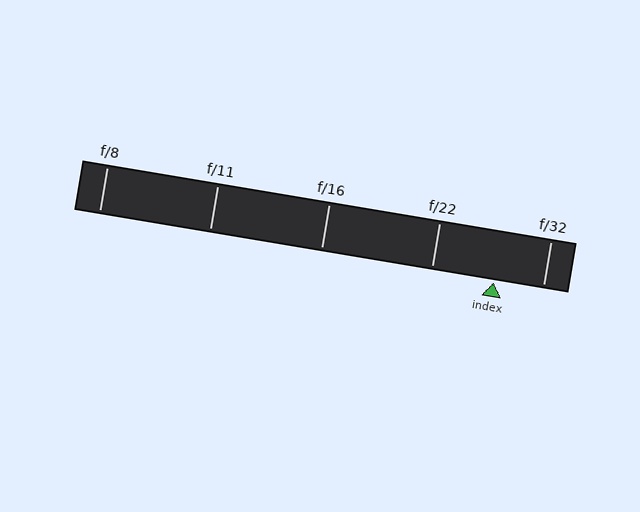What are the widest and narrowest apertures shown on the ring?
The widest aperture shown is f/8 and the narrowest is f/32.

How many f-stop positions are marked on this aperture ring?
There are 5 f-stop positions marked.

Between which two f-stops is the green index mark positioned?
The index mark is between f/22 and f/32.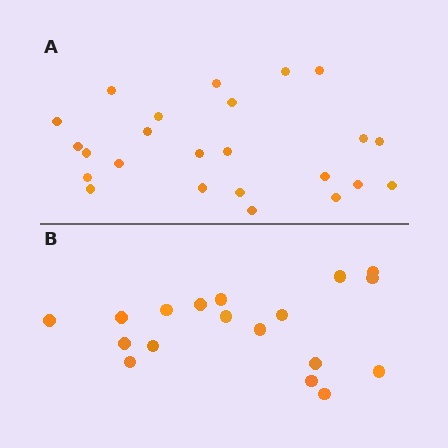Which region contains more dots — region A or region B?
Region A (the top region) has more dots.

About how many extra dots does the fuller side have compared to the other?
Region A has about 6 more dots than region B.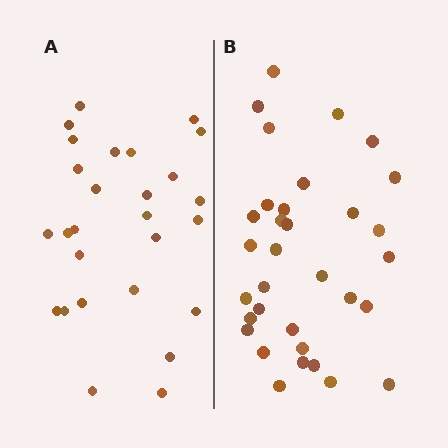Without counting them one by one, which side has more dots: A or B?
Region B (the right region) has more dots.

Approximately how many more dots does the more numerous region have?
Region B has about 6 more dots than region A.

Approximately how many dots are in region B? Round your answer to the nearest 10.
About 30 dots. (The exact count is 33, which rounds to 30.)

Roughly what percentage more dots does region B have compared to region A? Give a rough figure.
About 20% more.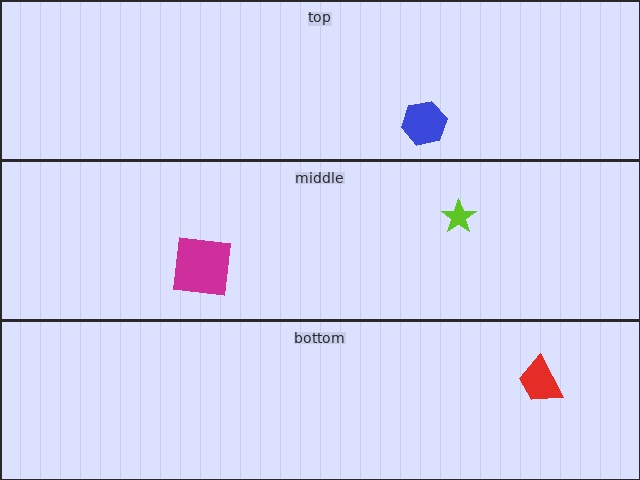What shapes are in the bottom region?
The red trapezoid.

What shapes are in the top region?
The blue hexagon.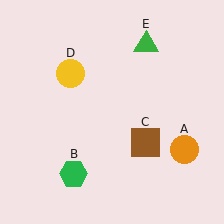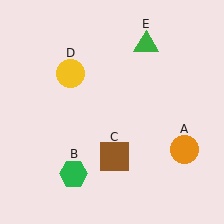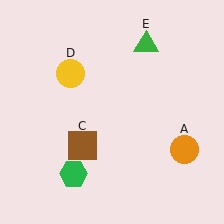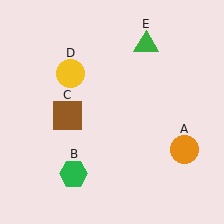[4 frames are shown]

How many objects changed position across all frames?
1 object changed position: brown square (object C).